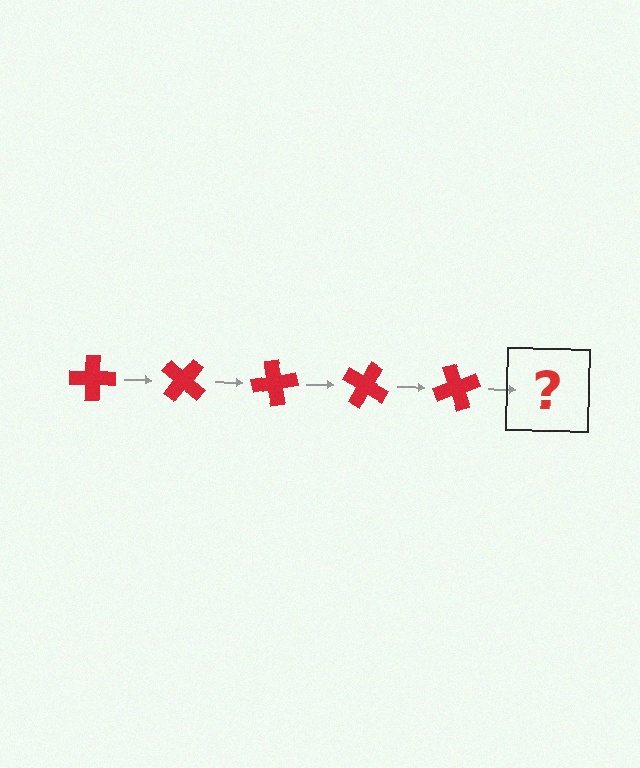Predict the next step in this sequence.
The next step is a red cross rotated 200 degrees.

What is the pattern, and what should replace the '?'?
The pattern is that the cross rotates 40 degrees each step. The '?' should be a red cross rotated 200 degrees.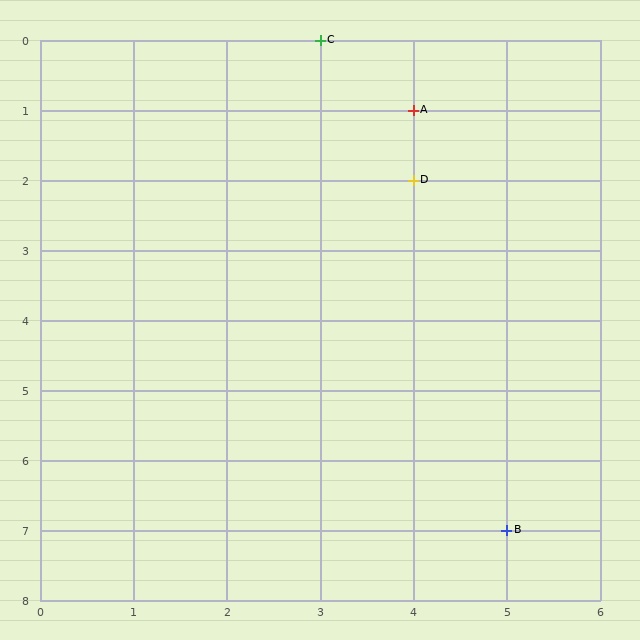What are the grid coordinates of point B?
Point B is at grid coordinates (5, 7).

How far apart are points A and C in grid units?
Points A and C are 1 column and 1 row apart (about 1.4 grid units diagonally).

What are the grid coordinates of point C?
Point C is at grid coordinates (3, 0).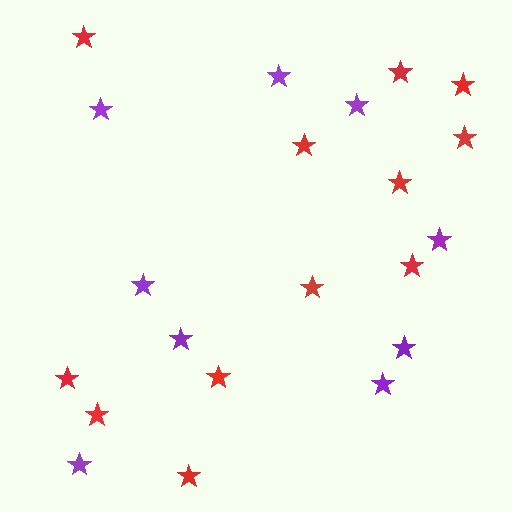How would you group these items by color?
There are 2 groups: one group of red stars (12) and one group of purple stars (9).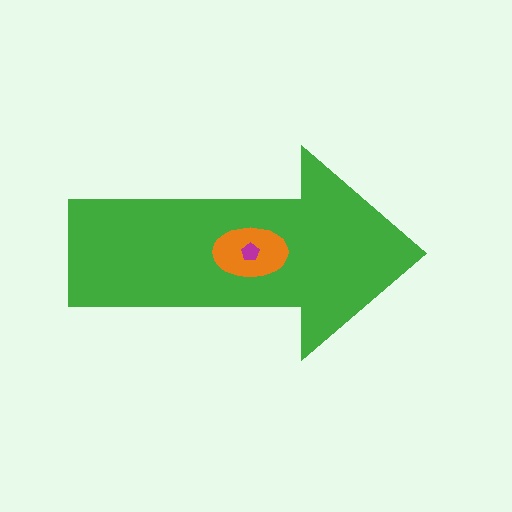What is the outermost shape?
The green arrow.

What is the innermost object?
The magenta pentagon.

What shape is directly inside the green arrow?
The orange ellipse.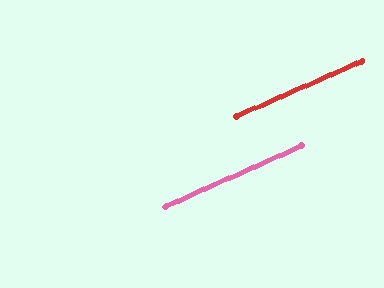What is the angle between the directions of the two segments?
Approximately 0 degrees.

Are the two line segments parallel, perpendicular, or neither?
Parallel — their directions differ by only 0.4°.